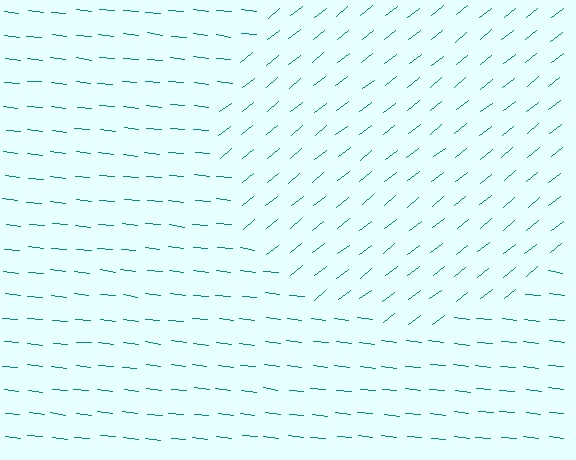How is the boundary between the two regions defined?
The boundary is defined purely by a change in line orientation (approximately 45 degrees difference). All lines are the same color and thickness.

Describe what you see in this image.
The image is filled with small teal line segments. A circle region in the image has lines oriented differently from the surrounding lines, creating a visible texture boundary.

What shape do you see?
I see a circle.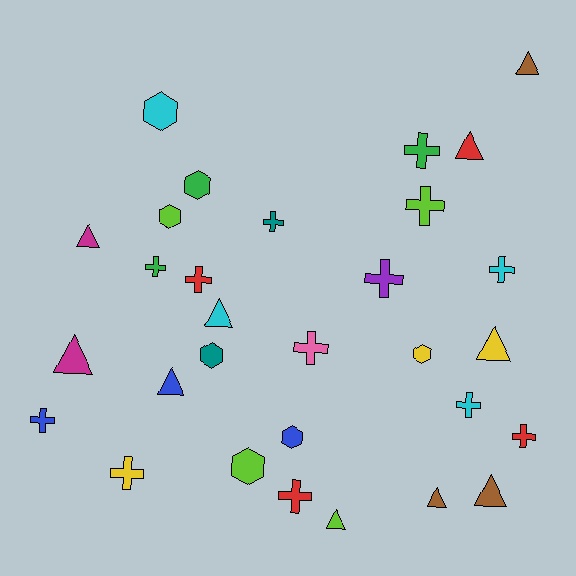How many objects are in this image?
There are 30 objects.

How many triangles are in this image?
There are 10 triangles.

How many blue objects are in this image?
There are 3 blue objects.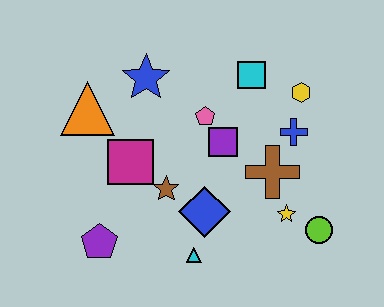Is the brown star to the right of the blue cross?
No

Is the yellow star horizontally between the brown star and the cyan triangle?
No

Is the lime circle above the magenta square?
No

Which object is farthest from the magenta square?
The lime circle is farthest from the magenta square.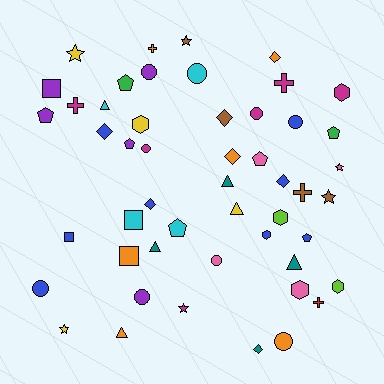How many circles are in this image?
There are 9 circles.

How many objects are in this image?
There are 50 objects.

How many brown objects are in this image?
There are 4 brown objects.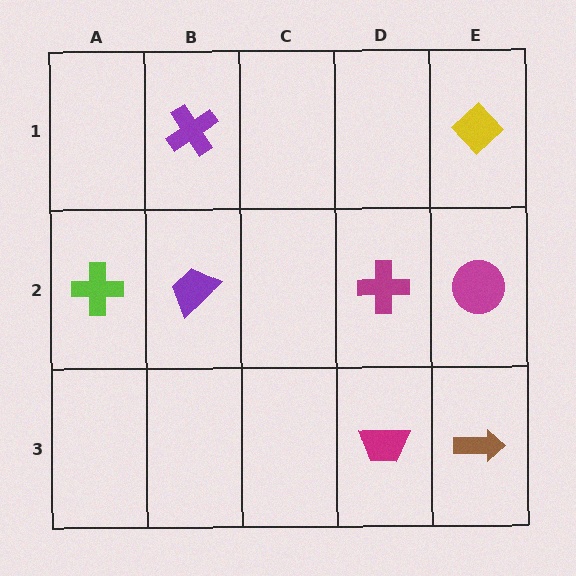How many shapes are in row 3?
2 shapes.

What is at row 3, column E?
A brown arrow.